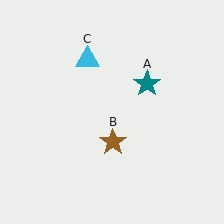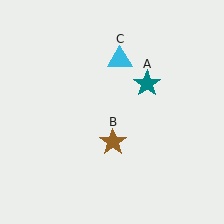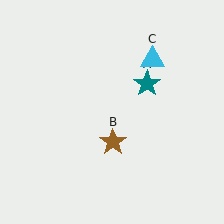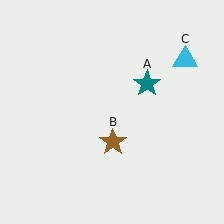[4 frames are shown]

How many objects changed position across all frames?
1 object changed position: cyan triangle (object C).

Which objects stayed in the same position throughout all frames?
Teal star (object A) and brown star (object B) remained stationary.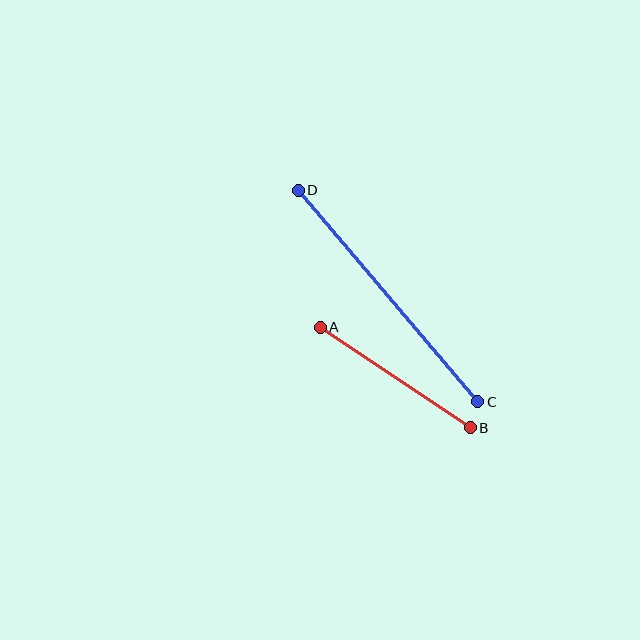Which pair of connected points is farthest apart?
Points C and D are farthest apart.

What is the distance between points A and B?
The distance is approximately 181 pixels.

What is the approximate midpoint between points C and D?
The midpoint is at approximately (388, 296) pixels.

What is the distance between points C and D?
The distance is approximately 277 pixels.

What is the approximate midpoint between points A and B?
The midpoint is at approximately (395, 377) pixels.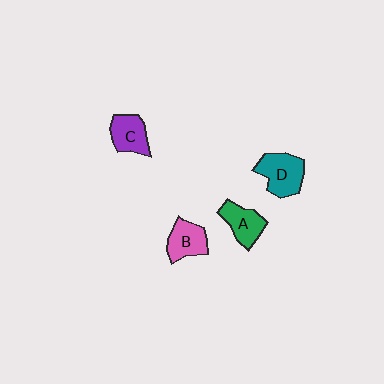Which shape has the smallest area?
Shape C (purple).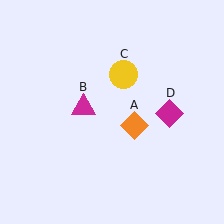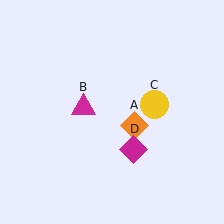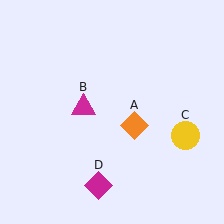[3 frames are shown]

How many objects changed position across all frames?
2 objects changed position: yellow circle (object C), magenta diamond (object D).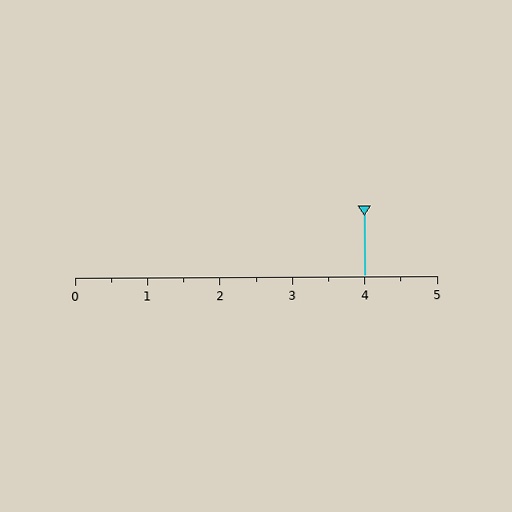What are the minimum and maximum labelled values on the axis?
The axis runs from 0 to 5.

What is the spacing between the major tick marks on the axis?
The major ticks are spaced 1 apart.